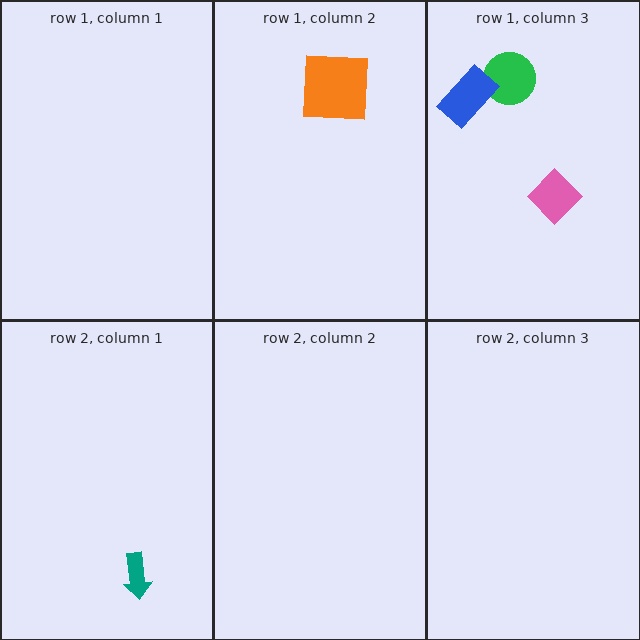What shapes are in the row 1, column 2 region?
The orange square.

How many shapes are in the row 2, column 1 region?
1.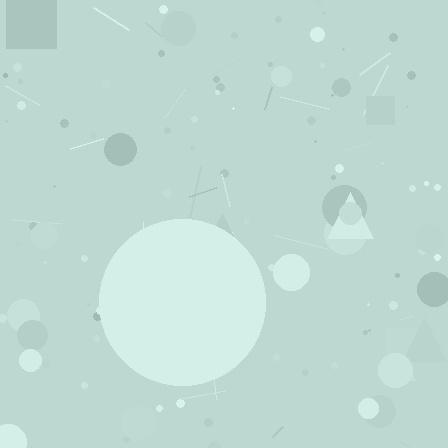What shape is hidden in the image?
A circle is hidden in the image.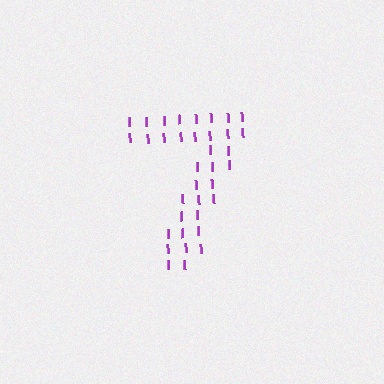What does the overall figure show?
The overall figure shows the digit 7.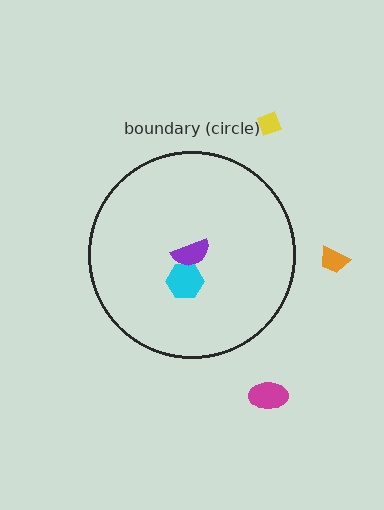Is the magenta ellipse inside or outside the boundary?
Outside.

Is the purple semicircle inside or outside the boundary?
Inside.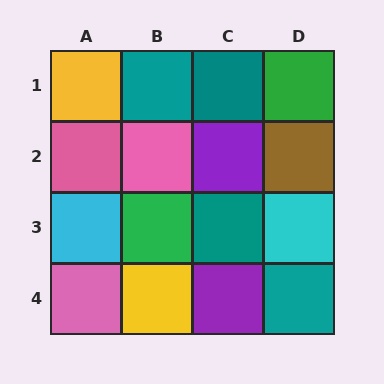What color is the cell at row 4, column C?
Purple.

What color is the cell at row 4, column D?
Teal.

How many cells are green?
2 cells are green.